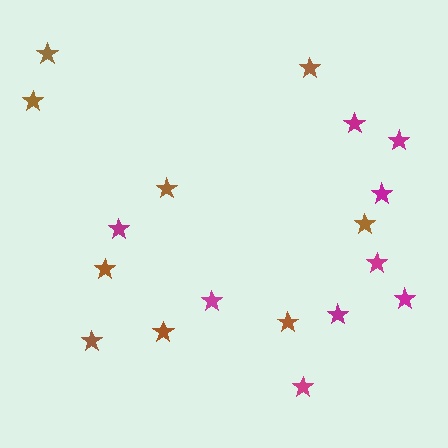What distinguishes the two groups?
There are 2 groups: one group of brown stars (9) and one group of magenta stars (9).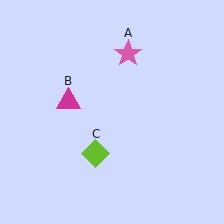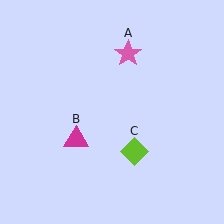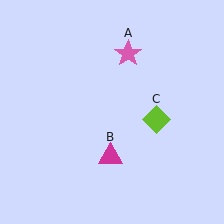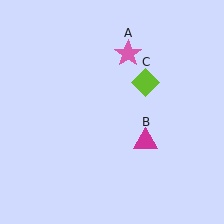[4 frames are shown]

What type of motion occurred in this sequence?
The magenta triangle (object B), lime diamond (object C) rotated counterclockwise around the center of the scene.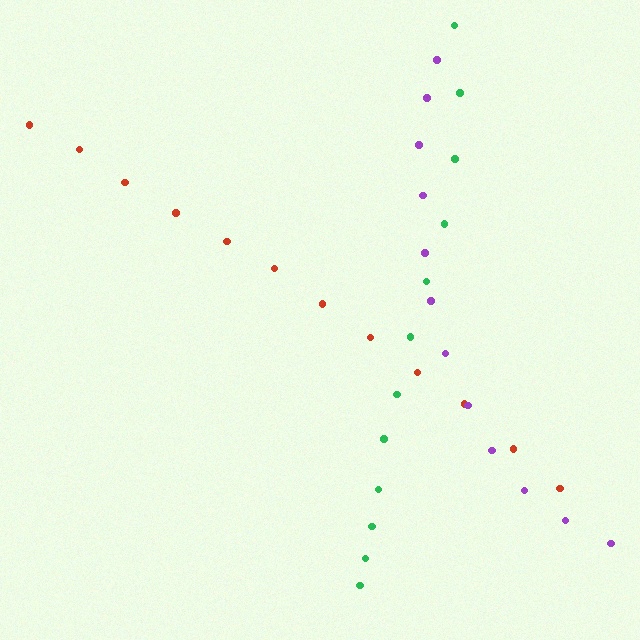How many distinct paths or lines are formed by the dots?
There are 3 distinct paths.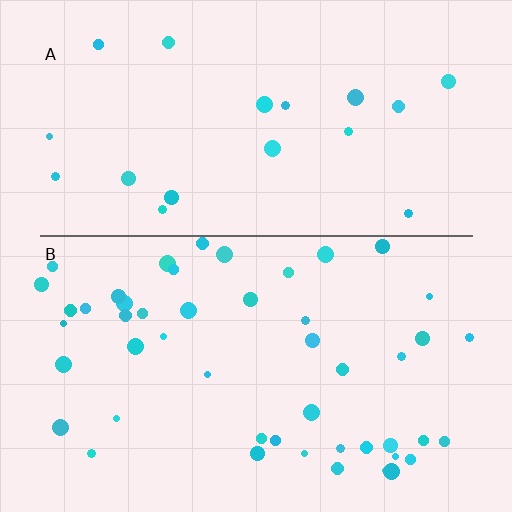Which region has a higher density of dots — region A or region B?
B (the bottom).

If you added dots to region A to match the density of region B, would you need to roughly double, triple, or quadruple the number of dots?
Approximately triple.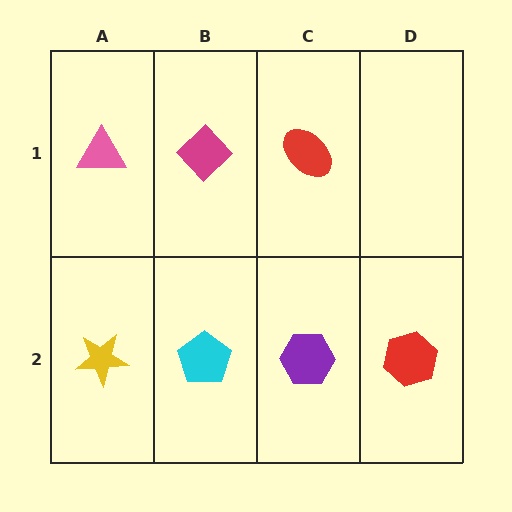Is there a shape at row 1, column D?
No, that cell is empty.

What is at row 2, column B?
A cyan pentagon.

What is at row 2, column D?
A red hexagon.